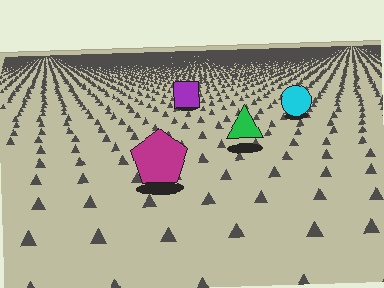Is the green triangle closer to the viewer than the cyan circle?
Yes. The green triangle is closer — you can tell from the texture gradient: the ground texture is coarser near it.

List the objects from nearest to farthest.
From nearest to farthest: the magenta pentagon, the green triangle, the cyan circle, the purple square.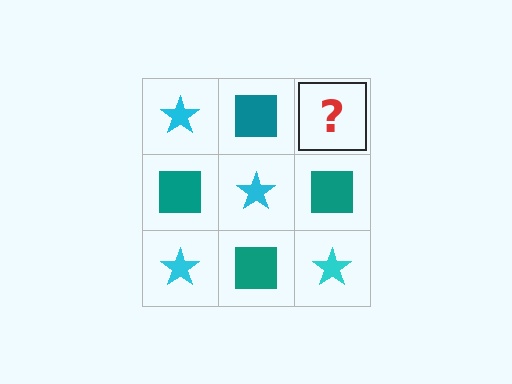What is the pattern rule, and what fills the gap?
The rule is that it alternates cyan star and teal square in a checkerboard pattern. The gap should be filled with a cyan star.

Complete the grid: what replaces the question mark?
The question mark should be replaced with a cyan star.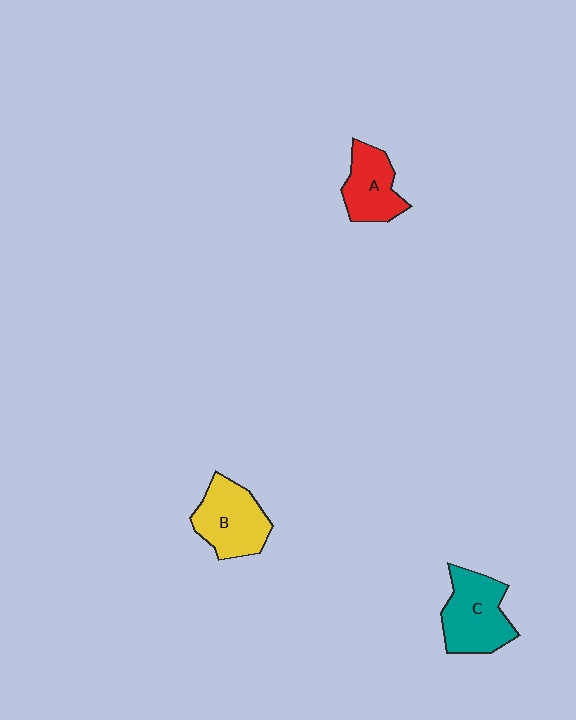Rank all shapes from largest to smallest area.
From largest to smallest: C (teal), B (yellow), A (red).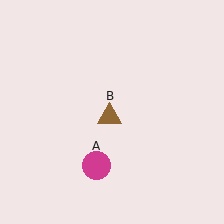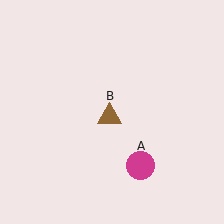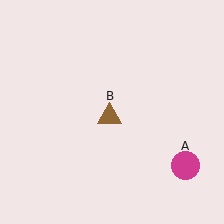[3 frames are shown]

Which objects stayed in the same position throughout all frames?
Brown triangle (object B) remained stationary.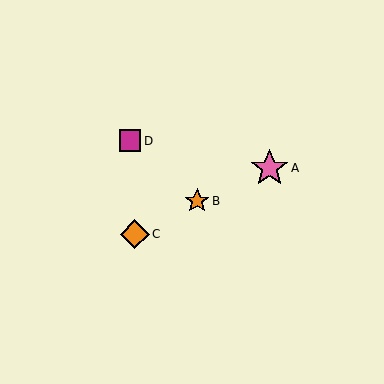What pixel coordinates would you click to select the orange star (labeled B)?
Click at (197, 201) to select the orange star B.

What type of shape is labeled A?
Shape A is a pink star.